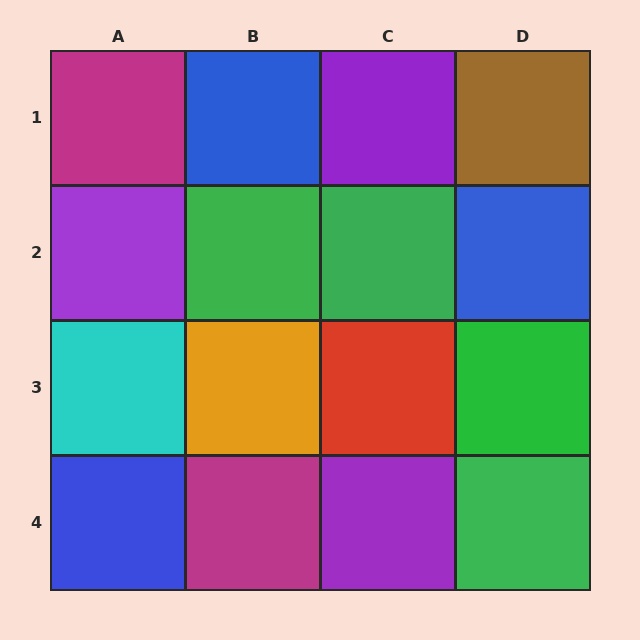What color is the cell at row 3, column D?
Green.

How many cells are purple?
3 cells are purple.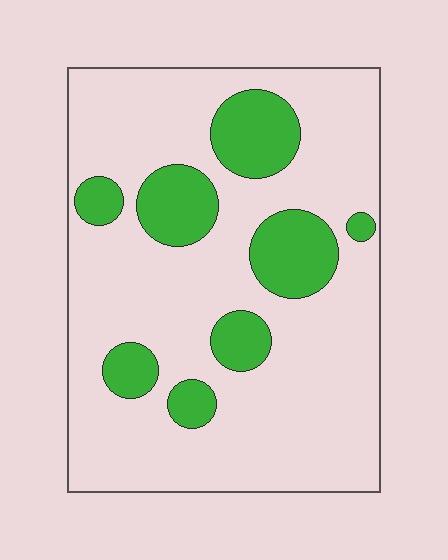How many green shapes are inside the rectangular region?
8.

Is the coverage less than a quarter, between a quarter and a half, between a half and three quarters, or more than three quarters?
Less than a quarter.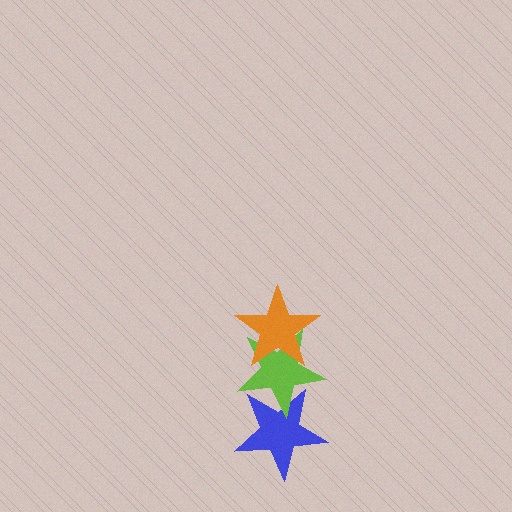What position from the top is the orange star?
The orange star is 1st from the top.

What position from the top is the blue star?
The blue star is 3rd from the top.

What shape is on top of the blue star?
The lime star is on top of the blue star.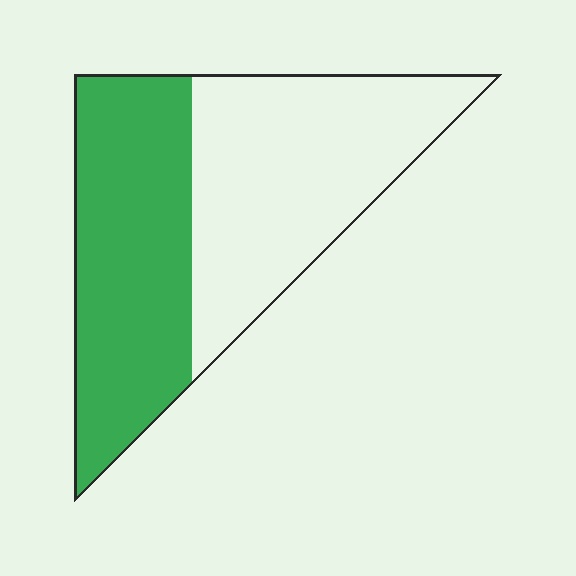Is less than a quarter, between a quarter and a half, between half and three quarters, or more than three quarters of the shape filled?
Between a quarter and a half.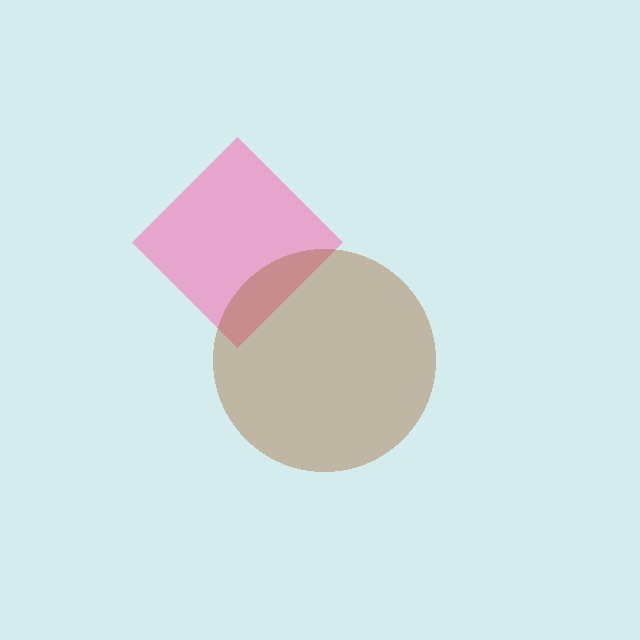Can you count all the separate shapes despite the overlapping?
Yes, there are 2 separate shapes.